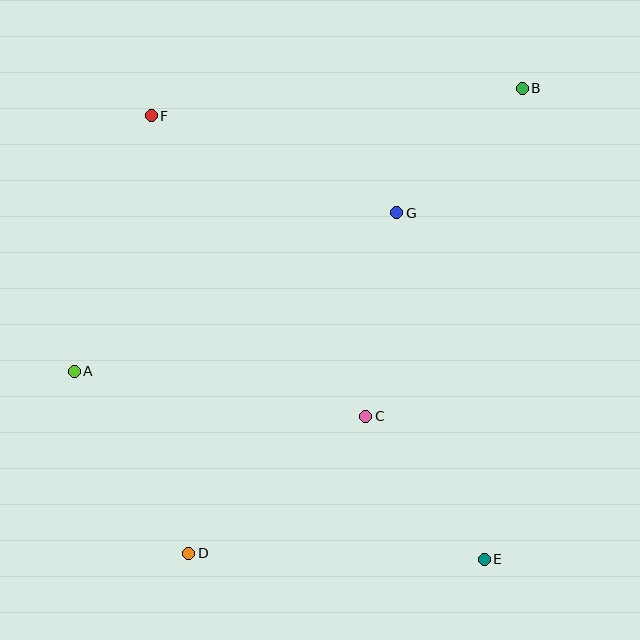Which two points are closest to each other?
Points B and G are closest to each other.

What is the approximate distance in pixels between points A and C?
The distance between A and C is approximately 295 pixels.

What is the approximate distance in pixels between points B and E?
The distance between B and E is approximately 472 pixels.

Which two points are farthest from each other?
Points B and D are farthest from each other.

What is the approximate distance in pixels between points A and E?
The distance between A and E is approximately 451 pixels.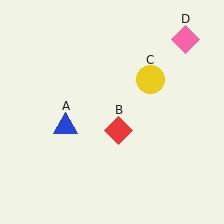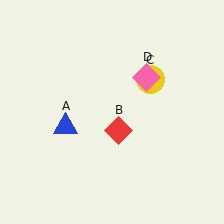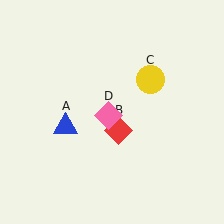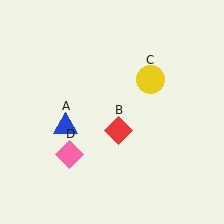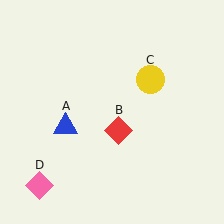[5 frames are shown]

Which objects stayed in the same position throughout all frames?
Blue triangle (object A) and red diamond (object B) and yellow circle (object C) remained stationary.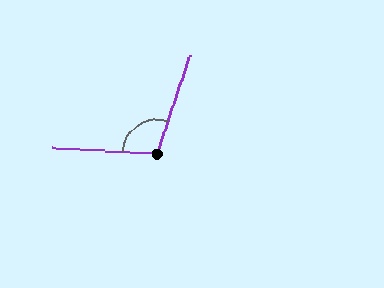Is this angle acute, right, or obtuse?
It is obtuse.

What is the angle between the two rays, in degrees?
Approximately 105 degrees.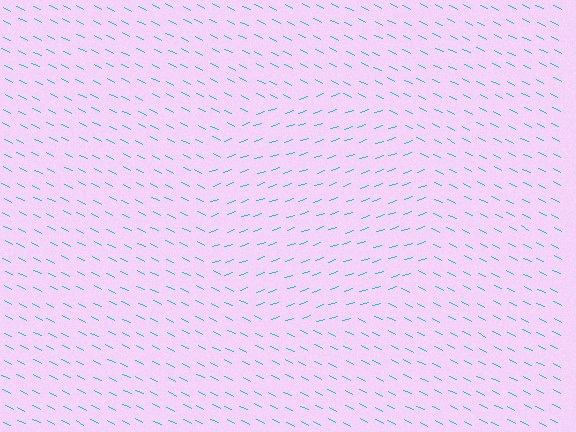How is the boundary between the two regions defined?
The boundary is defined purely by a change in line orientation (approximately 45 degrees difference). All lines are the same color and thickness.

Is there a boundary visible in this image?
Yes, there is a texture boundary formed by a change in line orientation.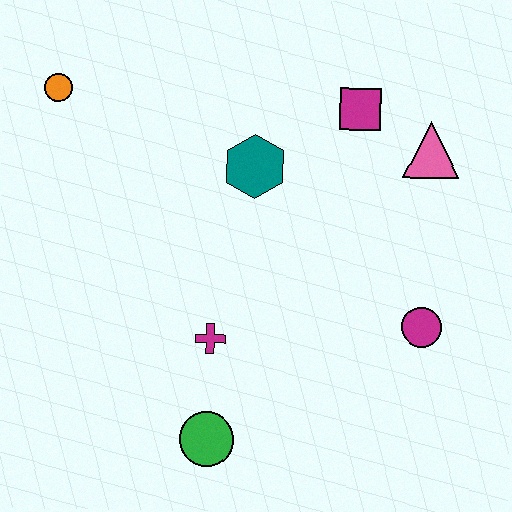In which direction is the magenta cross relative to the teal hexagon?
The magenta cross is below the teal hexagon.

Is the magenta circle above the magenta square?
No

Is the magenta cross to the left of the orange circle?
No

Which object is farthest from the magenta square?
The green circle is farthest from the magenta square.